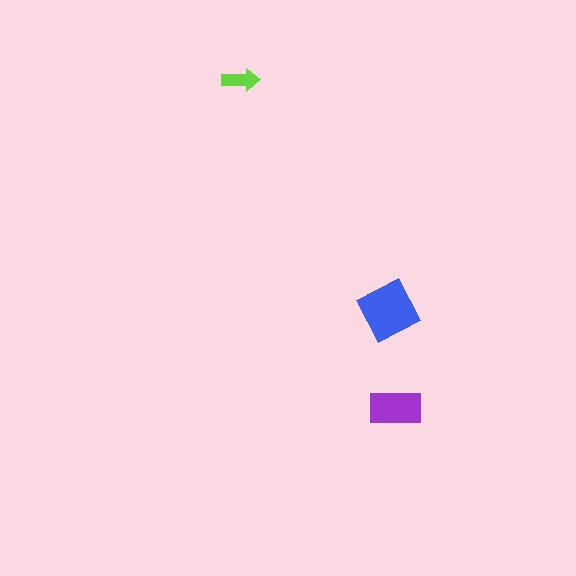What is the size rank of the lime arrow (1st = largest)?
3rd.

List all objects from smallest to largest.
The lime arrow, the purple rectangle, the blue diamond.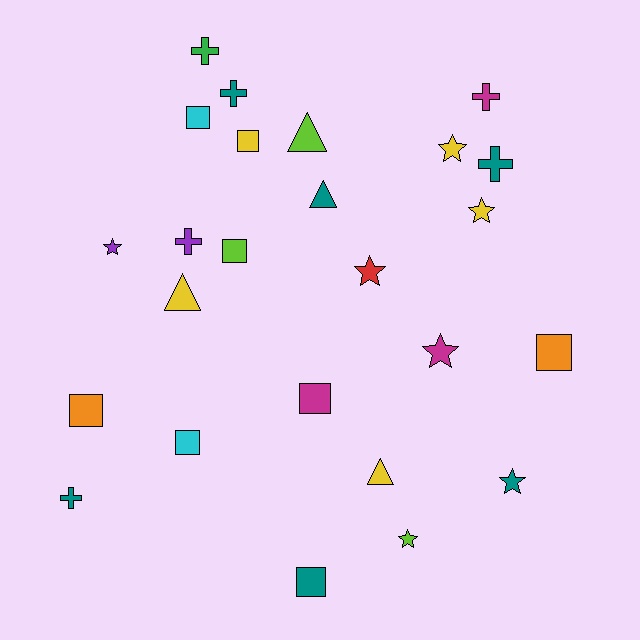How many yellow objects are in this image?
There are 5 yellow objects.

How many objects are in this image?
There are 25 objects.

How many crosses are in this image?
There are 6 crosses.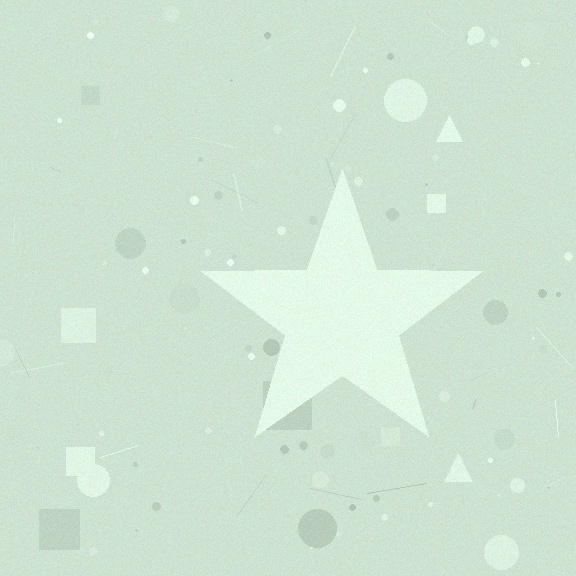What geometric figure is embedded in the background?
A star is embedded in the background.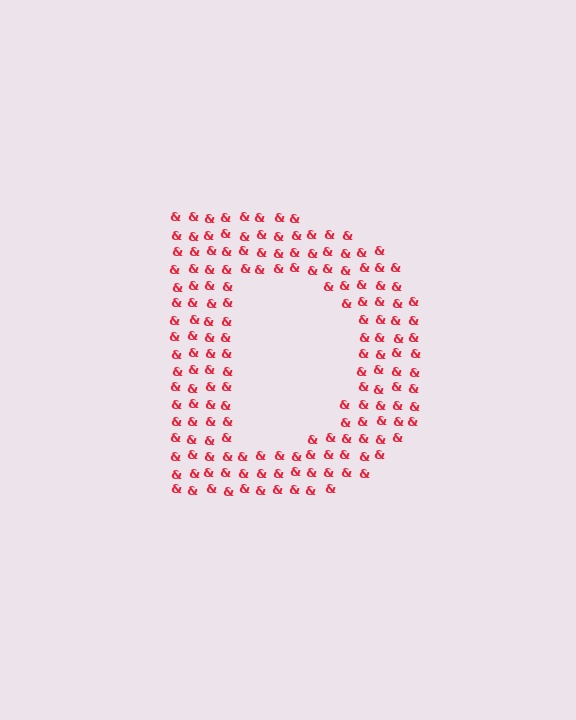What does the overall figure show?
The overall figure shows the letter D.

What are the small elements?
The small elements are ampersands.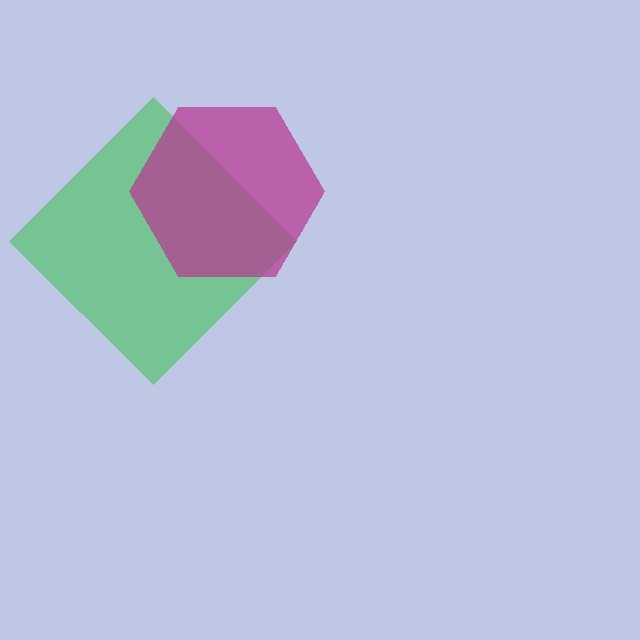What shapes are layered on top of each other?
The layered shapes are: a green diamond, a magenta hexagon.